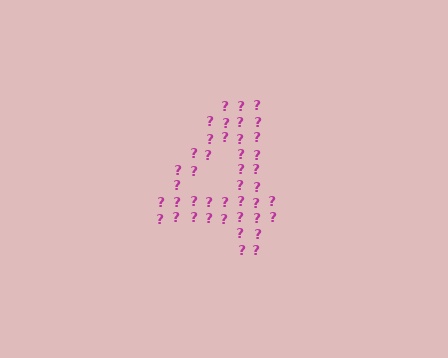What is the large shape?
The large shape is the digit 4.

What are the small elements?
The small elements are question marks.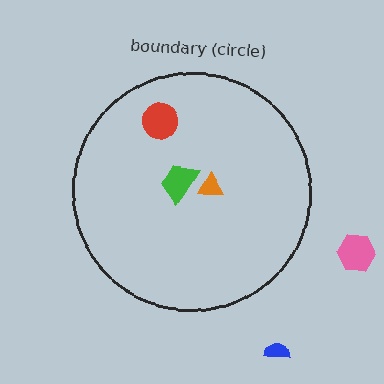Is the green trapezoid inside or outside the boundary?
Inside.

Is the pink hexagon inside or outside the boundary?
Outside.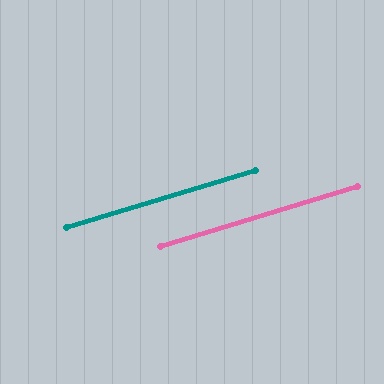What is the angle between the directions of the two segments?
Approximately 0 degrees.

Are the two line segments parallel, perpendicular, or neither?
Parallel — their directions differ by only 0.4°.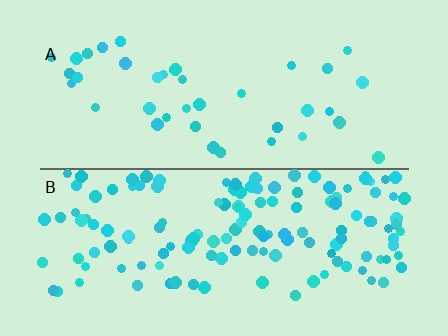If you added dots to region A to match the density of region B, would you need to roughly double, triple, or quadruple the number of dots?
Approximately quadruple.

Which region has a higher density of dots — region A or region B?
B (the bottom).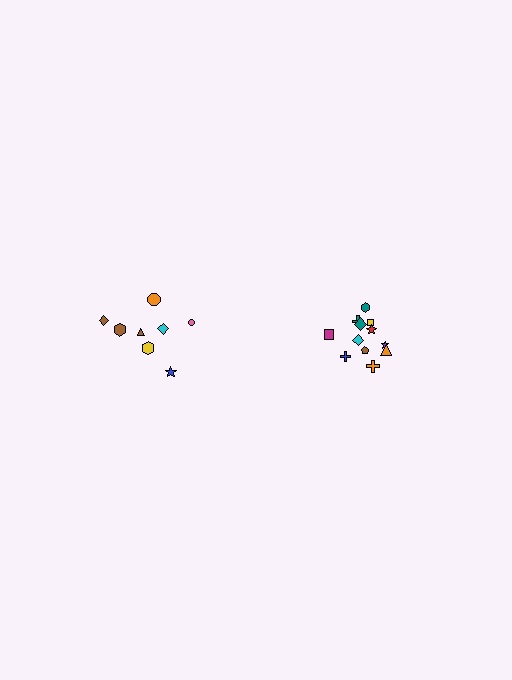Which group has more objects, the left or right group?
The right group.